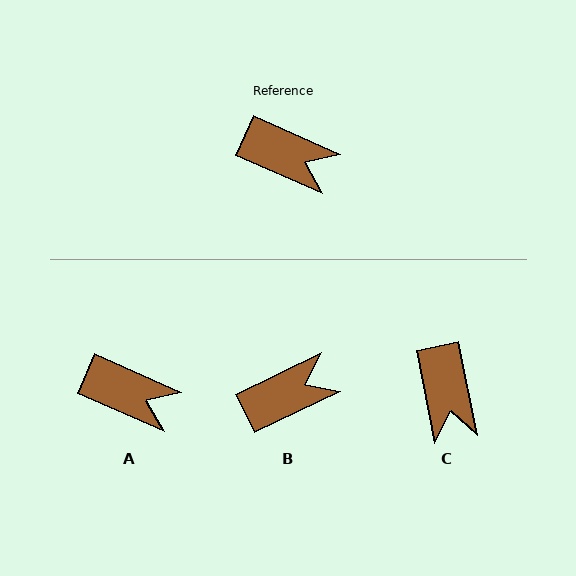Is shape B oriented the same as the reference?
No, it is off by about 50 degrees.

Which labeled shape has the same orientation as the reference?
A.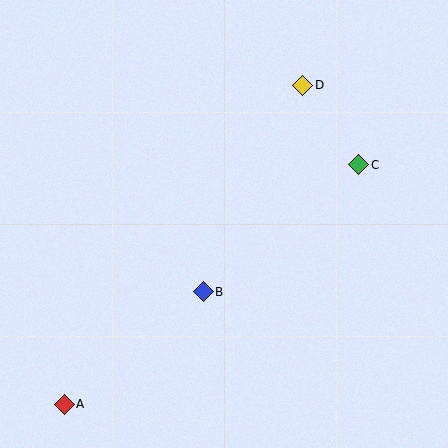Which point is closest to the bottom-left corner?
Point A is closest to the bottom-left corner.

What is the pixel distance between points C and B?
The distance between C and B is 201 pixels.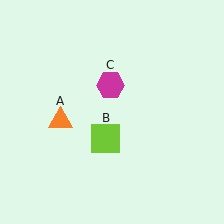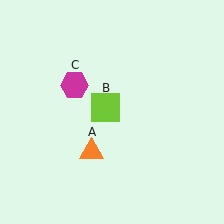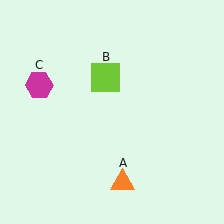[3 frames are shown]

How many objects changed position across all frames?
3 objects changed position: orange triangle (object A), lime square (object B), magenta hexagon (object C).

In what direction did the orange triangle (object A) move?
The orange triangle (object A) moved down and to the right.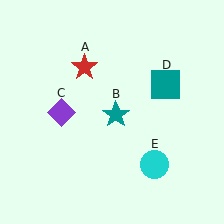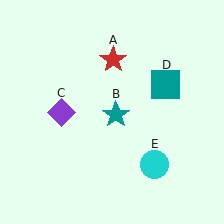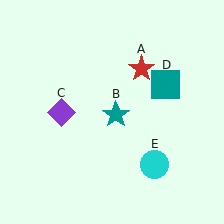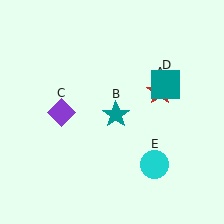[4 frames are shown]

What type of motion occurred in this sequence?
The red star (object A) rotated clockwise around the center of the scene.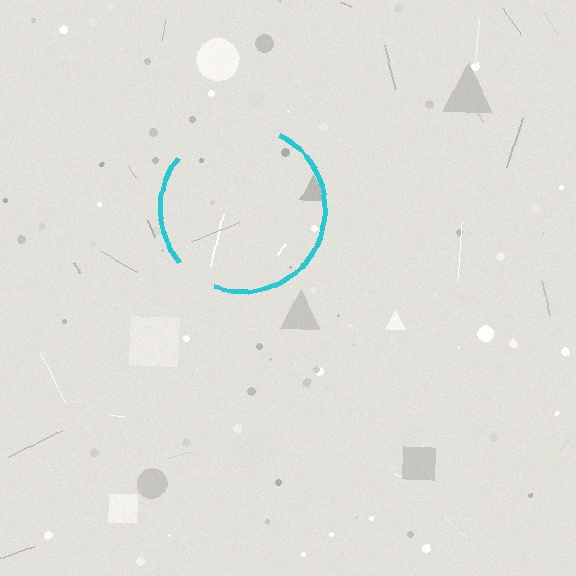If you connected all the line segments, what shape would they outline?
They would outline a circle.